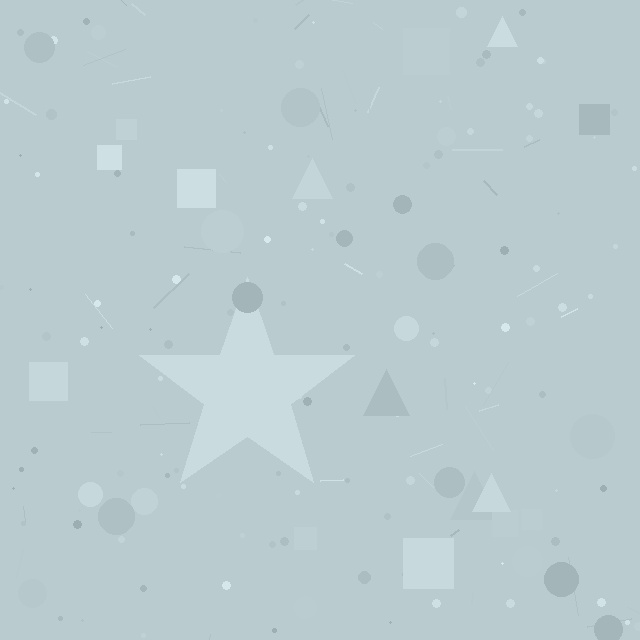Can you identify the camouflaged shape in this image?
The camouflaged shape is a star.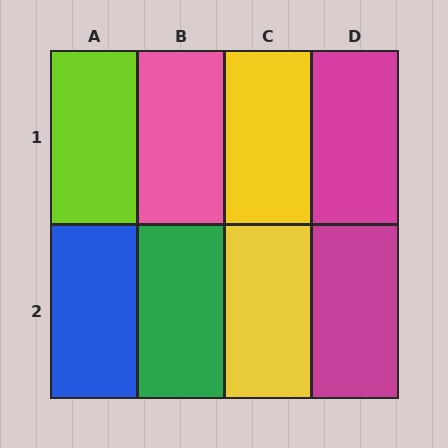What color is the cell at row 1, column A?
Lime.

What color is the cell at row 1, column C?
Yellow.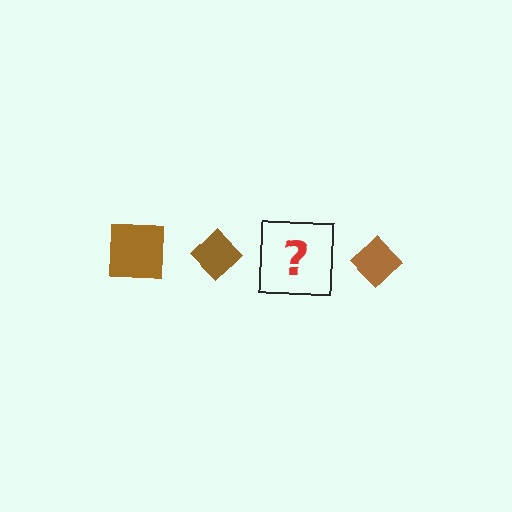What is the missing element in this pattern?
The missing element is a brown square.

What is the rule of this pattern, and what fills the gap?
The rule is that the pattern cycles through square, diamond shapes in brown. The gap should be filled with a brown square.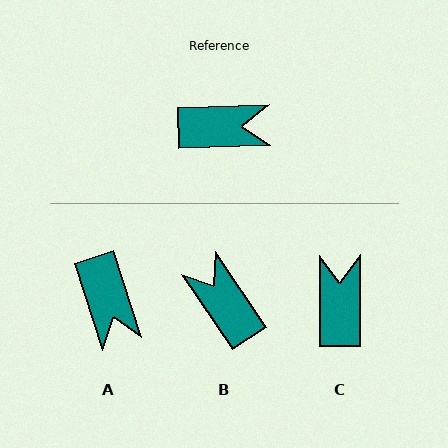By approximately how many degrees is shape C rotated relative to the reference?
Approximately 89 degrees counter-clockwise.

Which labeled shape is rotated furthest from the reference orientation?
B, about 122 degrees away.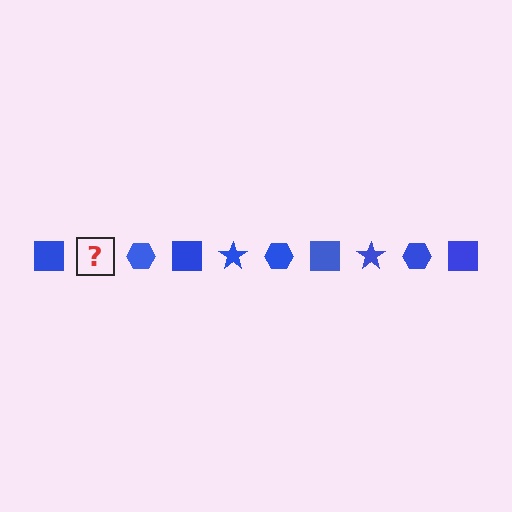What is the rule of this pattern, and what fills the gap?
The rule is that the pattern cycles through square, star, hexagon shapes in blue. The gap should be filled with a blue star.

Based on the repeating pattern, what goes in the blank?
The blank should be a blue star.